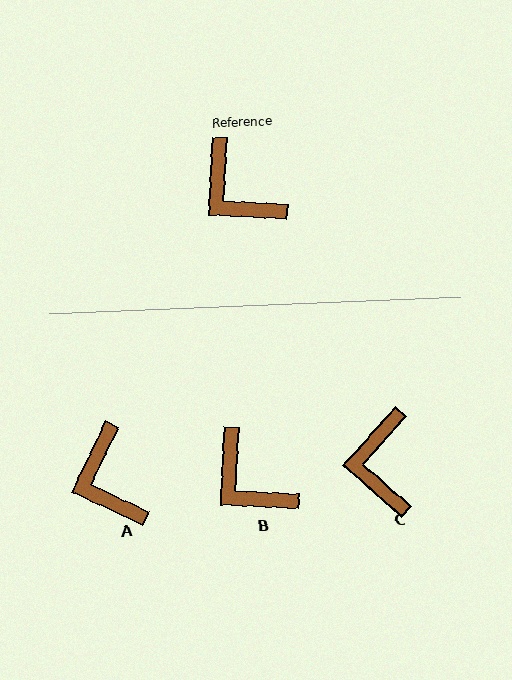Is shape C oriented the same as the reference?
No, it is off by about 39 degrees.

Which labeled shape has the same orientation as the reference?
B.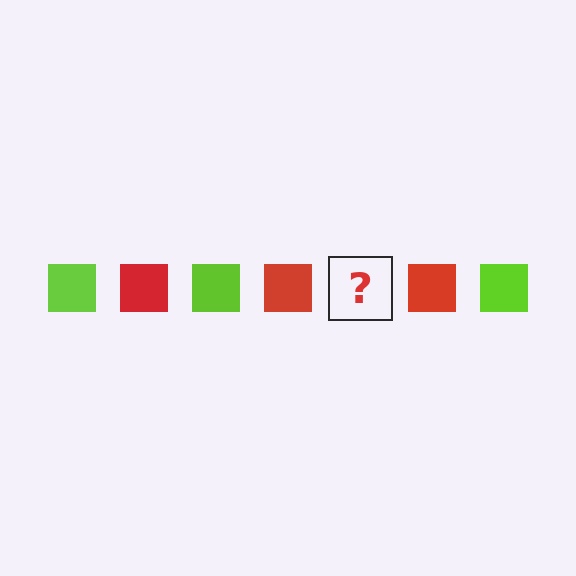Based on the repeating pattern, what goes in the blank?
The blank should be a lime square.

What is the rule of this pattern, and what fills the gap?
The rule is that the pattern cycles through lime, red squares. The gap should be filled with a lime square.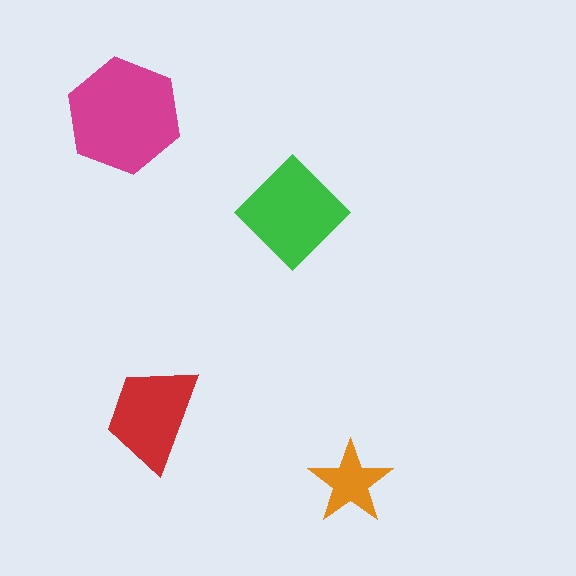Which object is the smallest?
The orange star.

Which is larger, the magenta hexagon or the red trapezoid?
The magenta hexagon.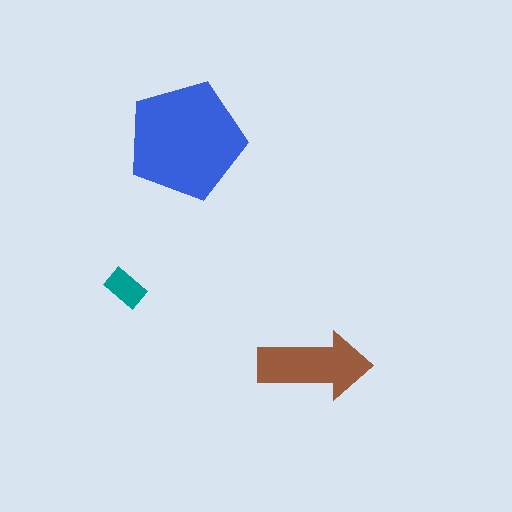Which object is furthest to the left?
The teal rectangle is leftmost.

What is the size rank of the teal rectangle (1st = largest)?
3rd.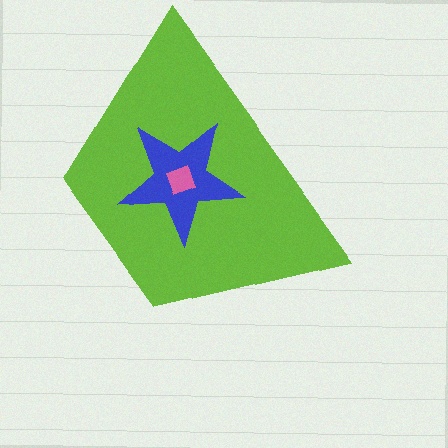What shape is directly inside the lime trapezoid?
The blue star.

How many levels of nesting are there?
3.